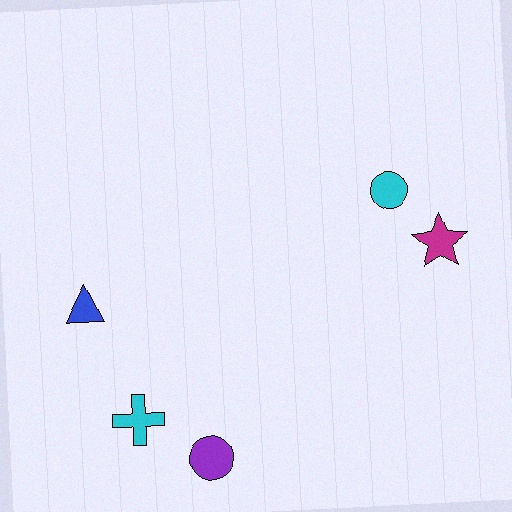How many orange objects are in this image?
There are no orange objects.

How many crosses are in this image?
There is 1 cross.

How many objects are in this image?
There are 5 objects.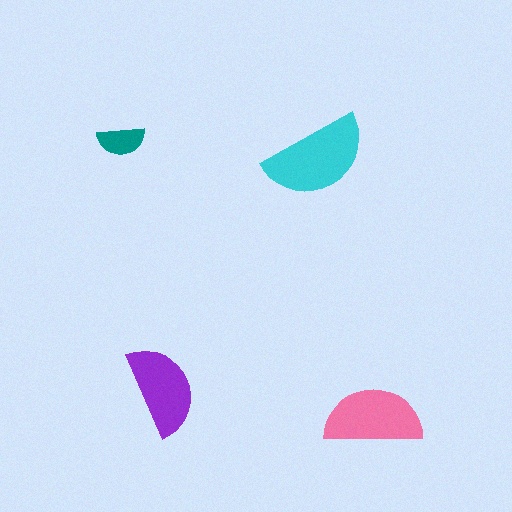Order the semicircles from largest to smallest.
the cyan one, the pink one, the purple one, the teal one.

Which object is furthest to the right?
The pink semicircle is rightmost.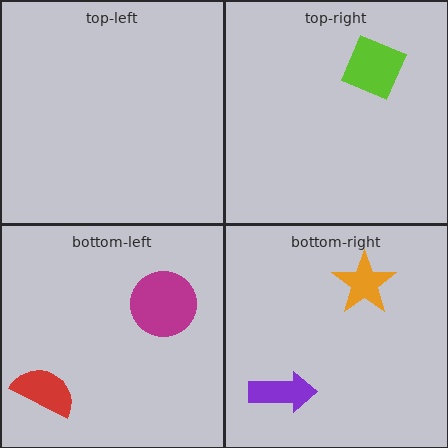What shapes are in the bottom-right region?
The purple arrow, the orange star.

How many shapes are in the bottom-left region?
2.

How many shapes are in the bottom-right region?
2.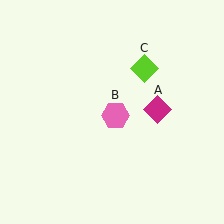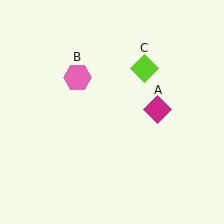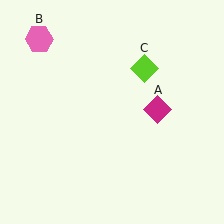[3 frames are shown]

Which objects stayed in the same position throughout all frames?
Magenta diamond (object A) and lime diamond (object C) remained stationary.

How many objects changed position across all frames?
1 object changed position: pink hexagon (object B).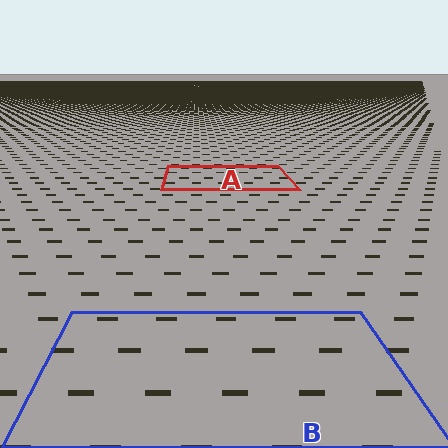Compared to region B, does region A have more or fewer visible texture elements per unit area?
Region A has more texture elements per unit area — they are packed more densely because it is farther away.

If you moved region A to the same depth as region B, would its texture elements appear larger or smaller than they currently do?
They would appear larger. At a closer depth, the same texture elements are projected at a bigger on-screen size.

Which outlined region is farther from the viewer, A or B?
Region A is farther from the viewer — the texture elements inside it appear smaller and more densely packed.